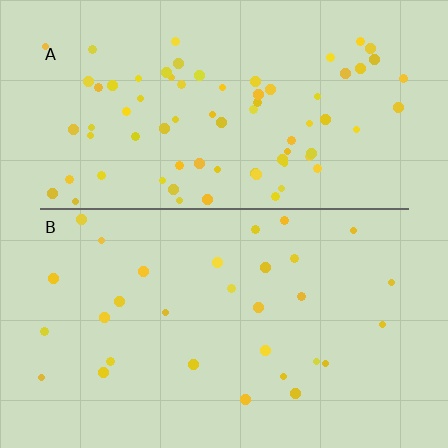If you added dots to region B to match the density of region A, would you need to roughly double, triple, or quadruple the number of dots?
Approximately triple.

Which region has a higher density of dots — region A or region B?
A (the top).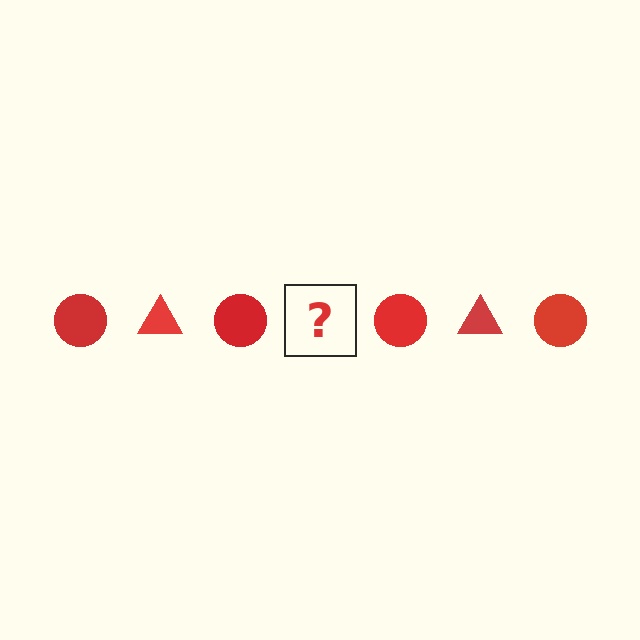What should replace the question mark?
The question mark should be replaced with a red triangle.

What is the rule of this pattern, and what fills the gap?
The rule is that the pattern cycles through circle, triangle shapes in red. The gap should be filled with a red triangle.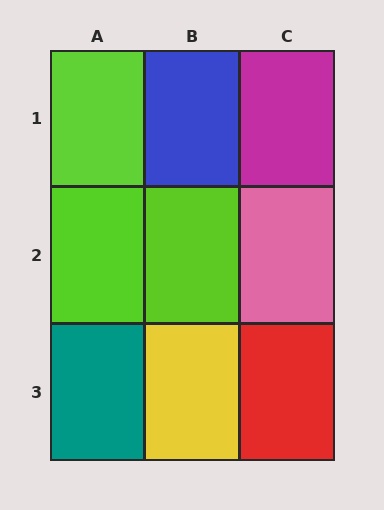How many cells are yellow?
1 cell is yellow.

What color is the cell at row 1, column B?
Blue.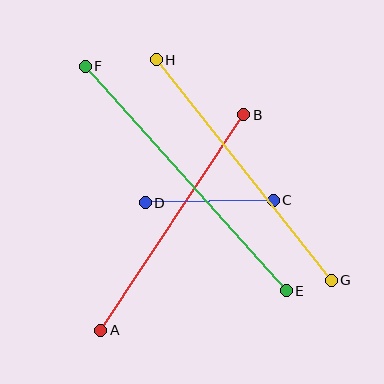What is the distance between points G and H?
The distance is approximately 282 pixels.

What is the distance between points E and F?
The distance is approximately 301 pixels.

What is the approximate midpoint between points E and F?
The midpoint is at approximately (186, 178) pixels.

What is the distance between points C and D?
The distance is approximately 128 pixels.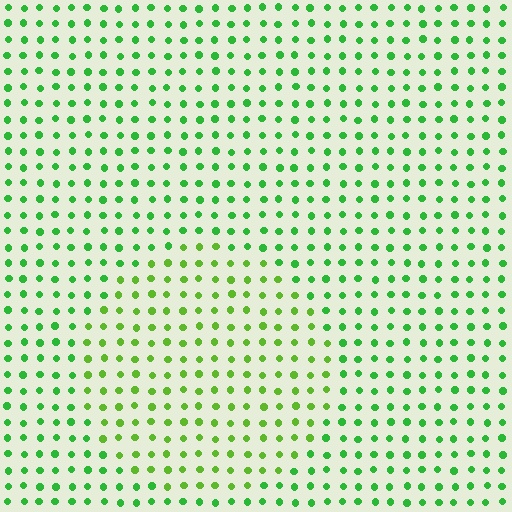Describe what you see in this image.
The image is filled with small green elements in a uniform arrangement. A circle-shaped region is visible where the elements are tinted to a slightly different hue, forming a subtle color boundary.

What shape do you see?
I see a circle.